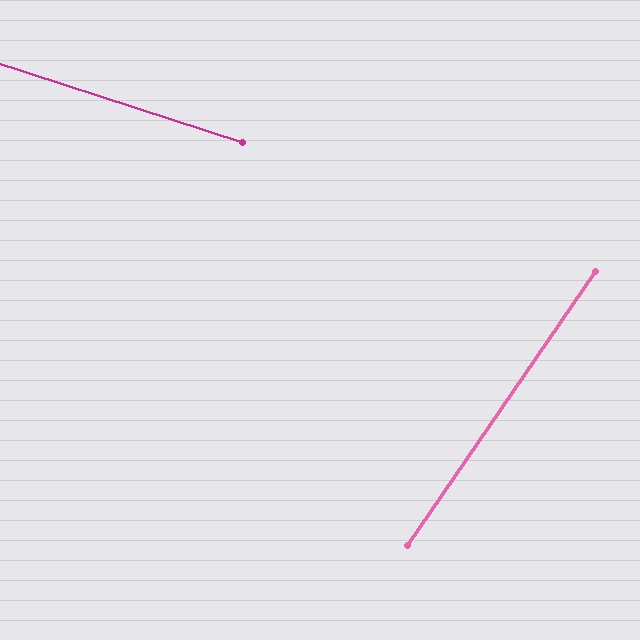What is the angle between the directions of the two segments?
Approximately 73 degrees.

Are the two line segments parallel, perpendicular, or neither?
Neither parallel nor perpendicular — they differ by about 73°.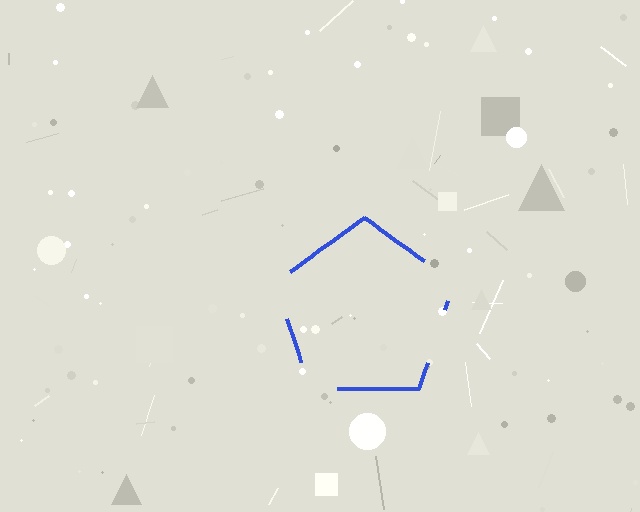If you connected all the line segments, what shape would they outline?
They would outline a pentagon.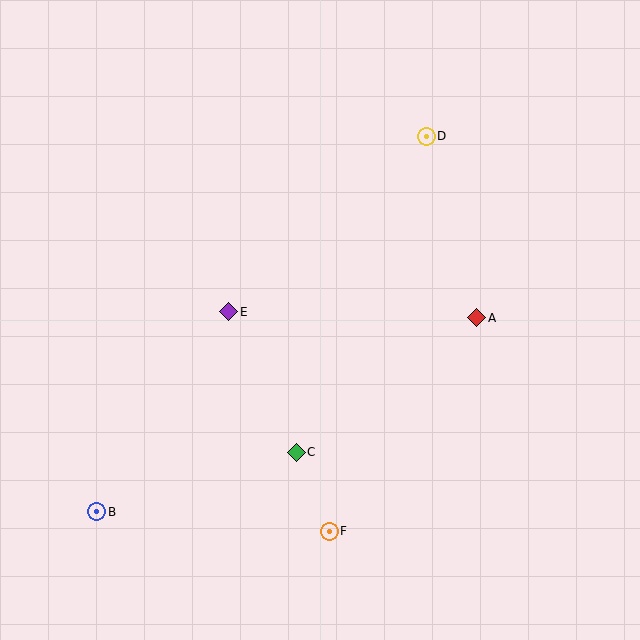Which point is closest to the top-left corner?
Point E is closest to the top-left corner.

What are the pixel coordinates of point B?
Point B is at (97, 512).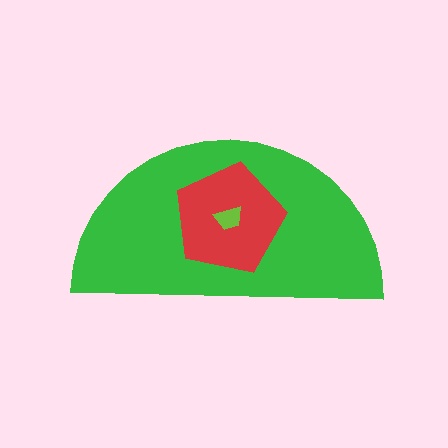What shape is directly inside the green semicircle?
The red pentagon.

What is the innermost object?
The lime trapezoid.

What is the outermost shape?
The green semicircle.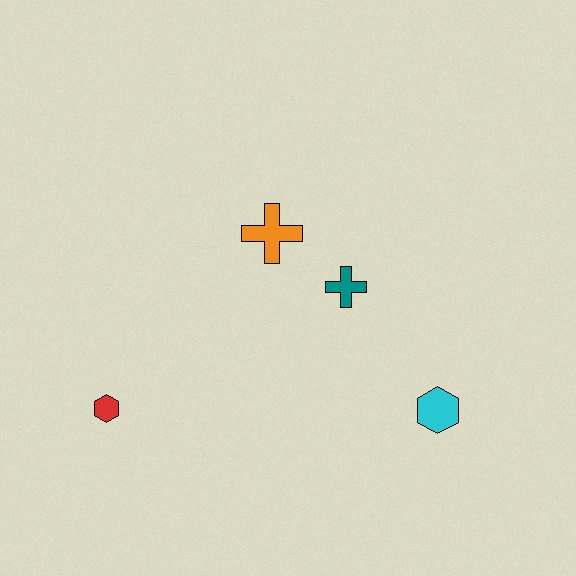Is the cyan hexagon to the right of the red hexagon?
Yes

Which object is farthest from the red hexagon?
The cyan hexagon is farthest from the red hexagon.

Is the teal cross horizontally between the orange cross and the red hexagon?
No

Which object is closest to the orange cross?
The teal cross is closest to the orange cross.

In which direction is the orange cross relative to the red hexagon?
The orange cross is above the red hexagon.